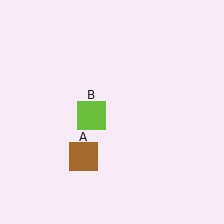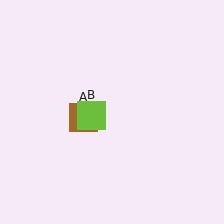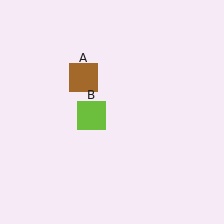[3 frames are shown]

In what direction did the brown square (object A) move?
The brown square (object A) moved up.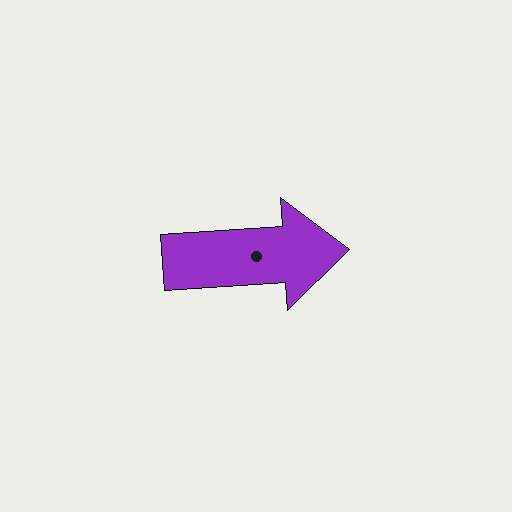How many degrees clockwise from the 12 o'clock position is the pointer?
Approximately 86 degrees.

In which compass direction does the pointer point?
East.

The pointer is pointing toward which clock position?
Roughly 3 o'clock.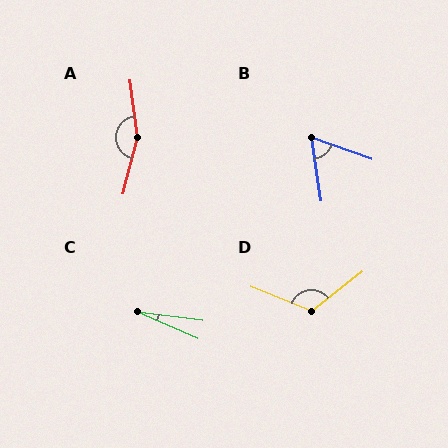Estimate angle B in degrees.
Approximately 62 degrees.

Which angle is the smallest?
C, at approximately 16 degrees.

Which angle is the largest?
A, at approximately 158 degrees.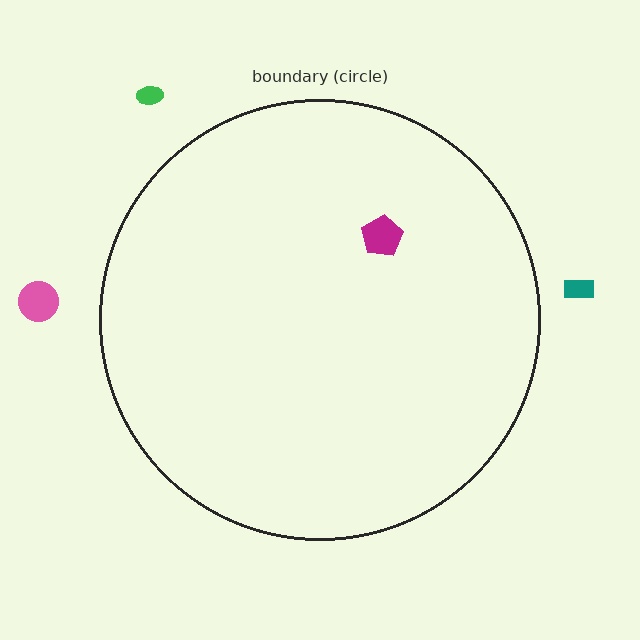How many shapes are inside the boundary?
1 inside, 3 outside.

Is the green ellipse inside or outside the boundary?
Outside.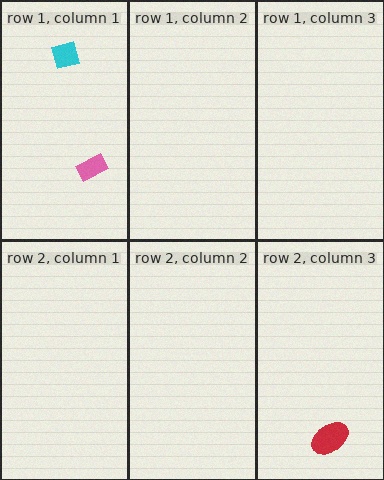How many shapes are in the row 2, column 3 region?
1.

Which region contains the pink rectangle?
The row 1, column 1 region.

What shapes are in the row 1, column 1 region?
The pink rectangle, the cyan square.